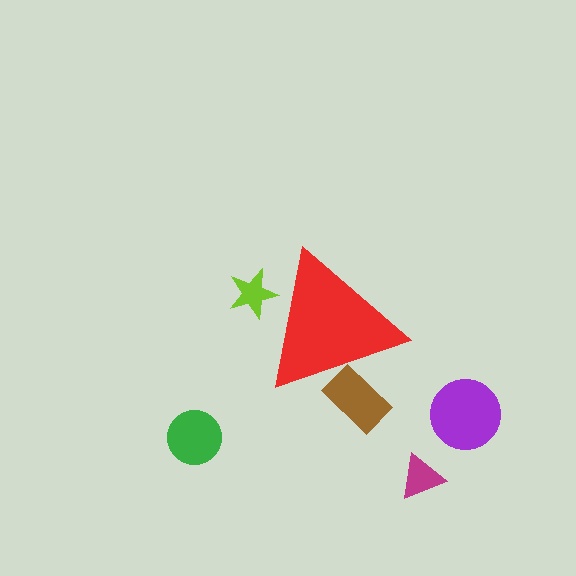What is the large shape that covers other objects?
A red triangle.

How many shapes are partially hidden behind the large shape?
2 shapes are partially hidden.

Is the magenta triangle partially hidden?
No, the magenta triangle is fully visible.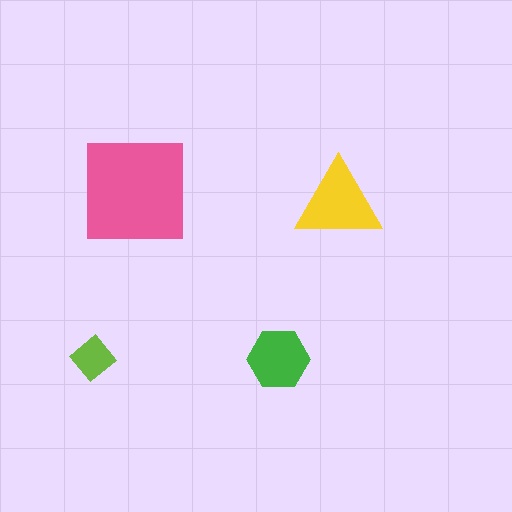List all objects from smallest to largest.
The lime diamond, the green hexagon, the yellow triangle, the pink square.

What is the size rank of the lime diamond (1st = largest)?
4th.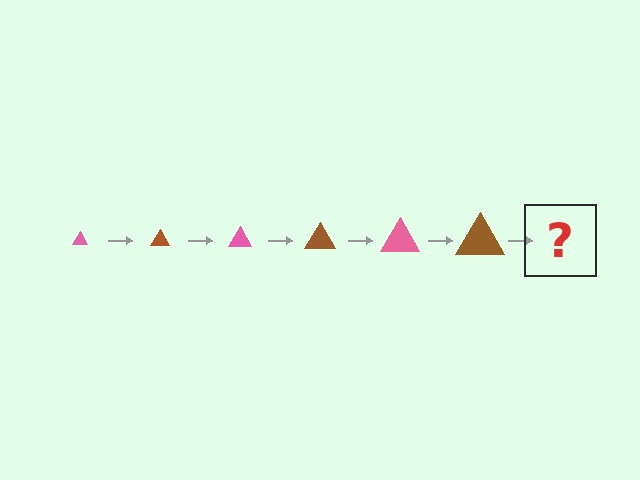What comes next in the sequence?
The next element should be a pink triangle, larger than the previous one.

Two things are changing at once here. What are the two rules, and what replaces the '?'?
The two rules are that the triangle grows larger each step and the color cycles through pink and brown. The '?' should be a pink triangle, larger than the previous one.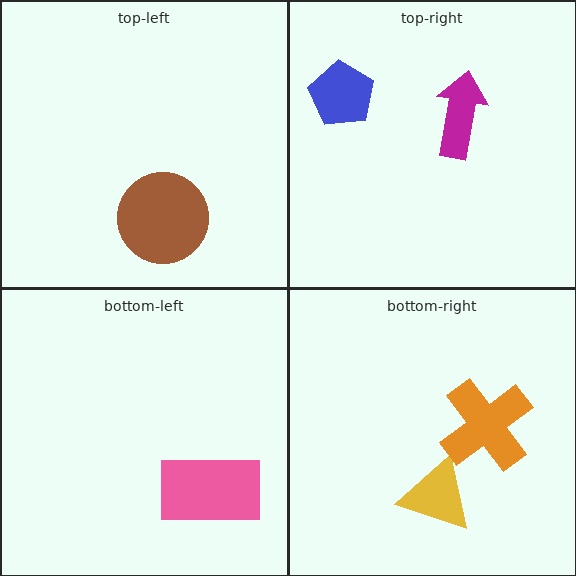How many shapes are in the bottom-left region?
1.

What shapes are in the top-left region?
The brown circle.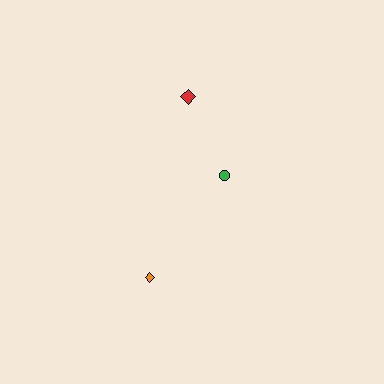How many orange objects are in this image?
There is 1 orange object.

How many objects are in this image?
There are 3 objects.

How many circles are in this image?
There is 1 circle.